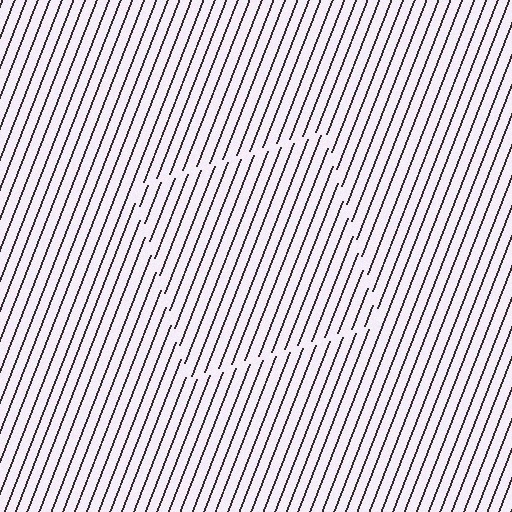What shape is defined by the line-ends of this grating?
An illusory square. The interior of the shape contains the same grating, shifted by half a period — the contour is defined by the phase discontinuity where line-ends from the inner and outer gratings abut.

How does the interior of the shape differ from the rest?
The interior of the shape contains the same grating, shifted by half a period — the contour is defined by the phase discontinuity where line-ends from the inner and outer gratings abut.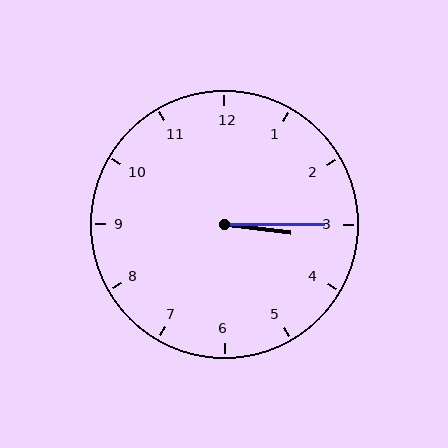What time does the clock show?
3:15.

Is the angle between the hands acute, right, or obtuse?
It is acute.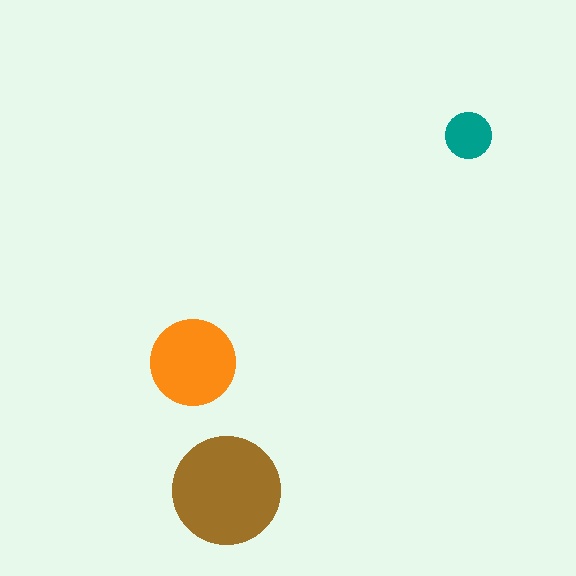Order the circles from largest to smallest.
the brown one, the orange one, the teal one.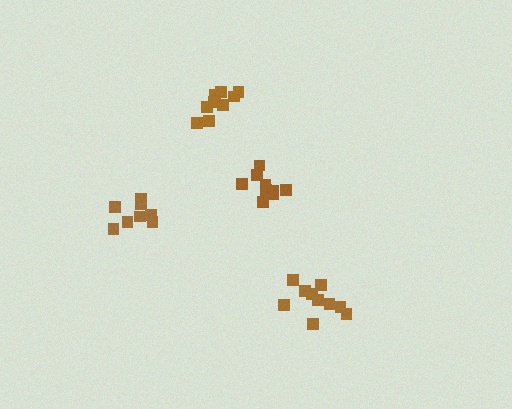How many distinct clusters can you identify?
There are 4 distinct clusters.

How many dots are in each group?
Group 1: 9 dots, Group 2: 10 dots, Group 3: 9 dots, Group 4: 8 dots (36 total).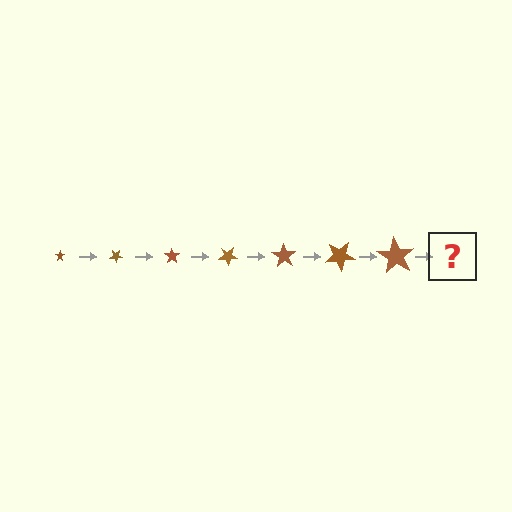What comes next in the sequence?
The next element should be a star, larger than the previous one and rotated 245 degrees from the start.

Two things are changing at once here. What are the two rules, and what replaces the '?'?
The two rules are that the star grows larger each step and it rotates 35 degrees each step. The '?' should be a star, larger than the previous one and rotated 245 degrees from the start.